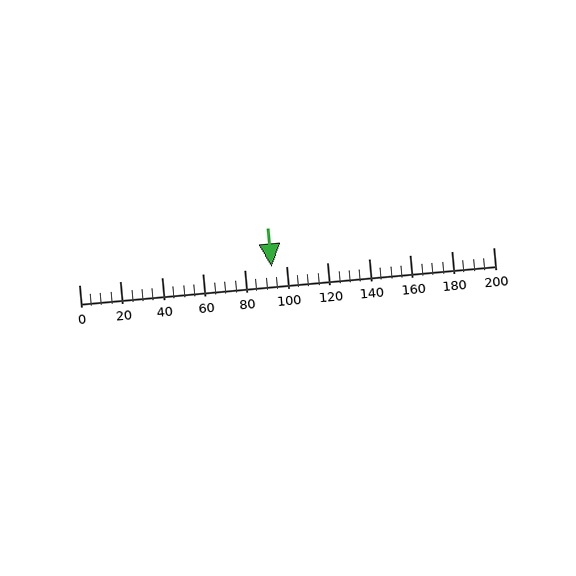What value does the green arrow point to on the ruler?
The green arrow points to approximately 93.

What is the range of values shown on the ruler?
The ruler shows values from 0 to 200.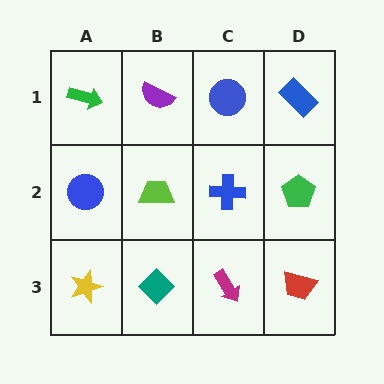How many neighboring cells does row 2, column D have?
3.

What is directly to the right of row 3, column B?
A magenta arrow.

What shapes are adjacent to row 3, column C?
A blue cross (row 2, column C), a teal diamond (row 3, column B), a red trapezoid (row 3, column D).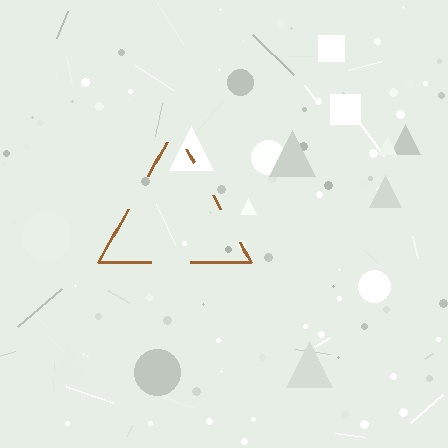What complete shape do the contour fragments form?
The contour fragments form a triangle.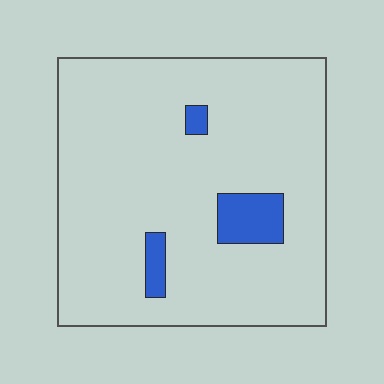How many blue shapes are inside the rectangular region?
3.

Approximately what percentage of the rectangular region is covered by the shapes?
Approximately 10%.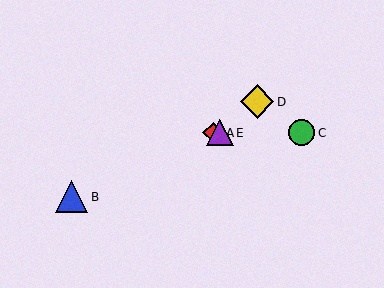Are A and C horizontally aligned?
Yes, both are at y≈133.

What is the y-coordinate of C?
Object C is at y≈133.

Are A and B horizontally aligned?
No, A is at y≈133 and B is at y≈197.